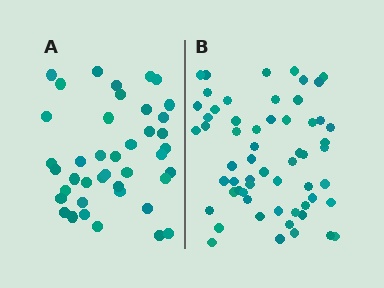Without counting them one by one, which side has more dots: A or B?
Region B (the right region) has more dots.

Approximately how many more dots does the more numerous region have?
Region B has approximately 20 more dots than region A.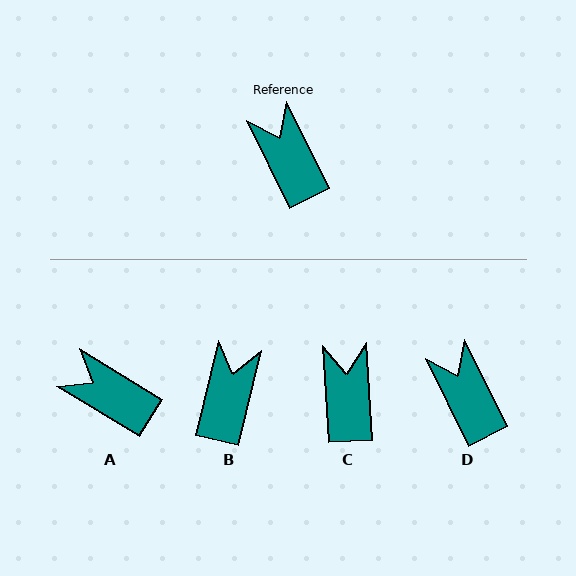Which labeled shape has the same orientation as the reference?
D.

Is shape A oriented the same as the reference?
No, it is off by about 33 degrees.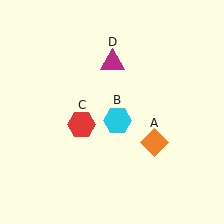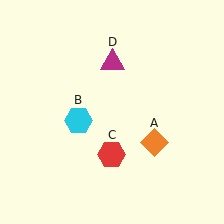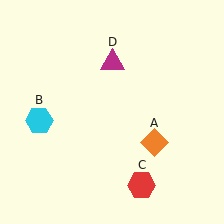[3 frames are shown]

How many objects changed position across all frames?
2 objects changed position: cyan hexagon (object B), red hexagon (object C).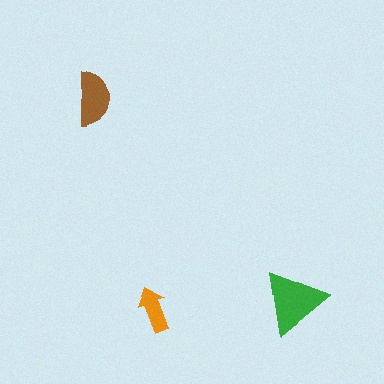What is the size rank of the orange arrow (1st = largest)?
3rd.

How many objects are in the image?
There are 3 objects in the image.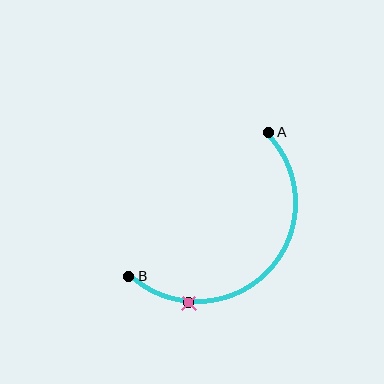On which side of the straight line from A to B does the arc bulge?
The arc bulges below and to the right of the straight line connecting A and B.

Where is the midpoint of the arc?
The arc midpoint is the point on the curve farthest from the straight line joining A and B. It sits below and to the right of that line.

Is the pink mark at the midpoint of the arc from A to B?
No. The pink mark lies on the arc but is closer to endpoint B. The arc midpoint would be at the point on the curve equidistant along the arc from both A and B.